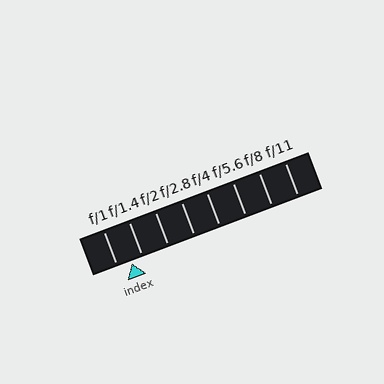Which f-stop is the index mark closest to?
The index mark is closest to f/1.4.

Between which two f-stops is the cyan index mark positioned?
The index mark is between f/1 and f/1.4.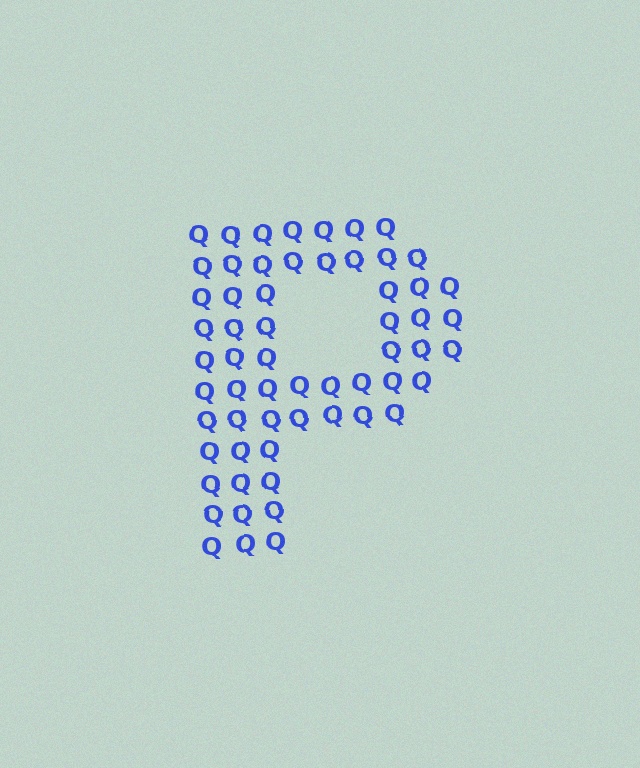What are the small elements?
The small elements are letter Q's.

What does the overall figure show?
The overall figure shows the letter P.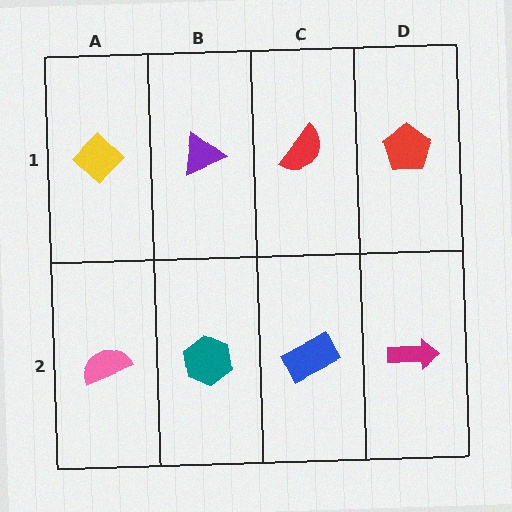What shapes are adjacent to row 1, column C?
A blue rectangle (row 2, column C), a purple triangle (row 1, column B), a red pentagon (row 1, column D).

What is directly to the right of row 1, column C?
A red pentagon.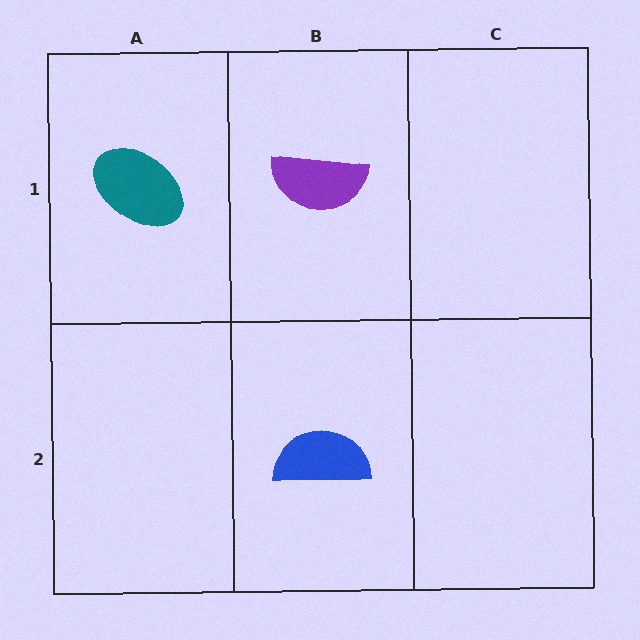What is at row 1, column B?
A purple semicircle.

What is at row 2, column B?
A blue semicircle.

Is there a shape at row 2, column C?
No, that cell is empty.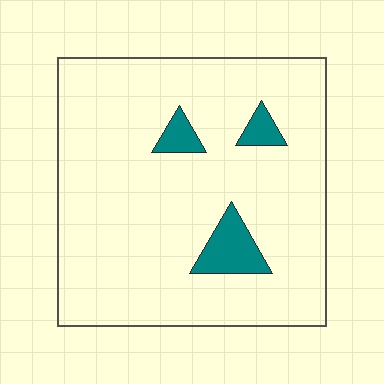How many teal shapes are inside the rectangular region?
3.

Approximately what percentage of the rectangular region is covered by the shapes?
Approximately 10%.